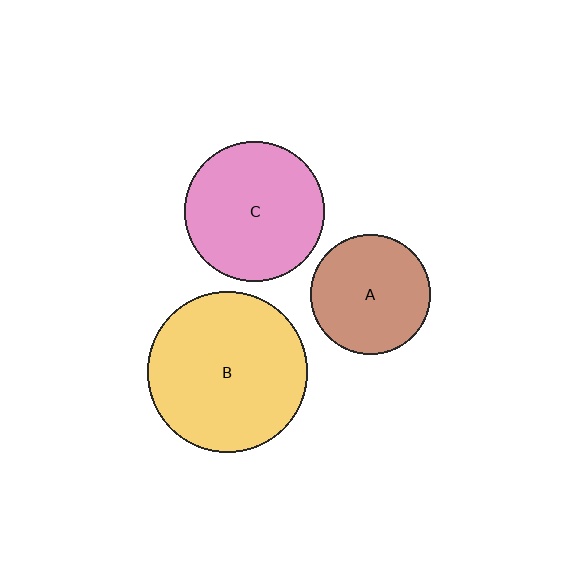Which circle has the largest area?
Circle B (yellow).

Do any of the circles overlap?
No, none of the circles overlap.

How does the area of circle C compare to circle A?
Approximately 1.4 times.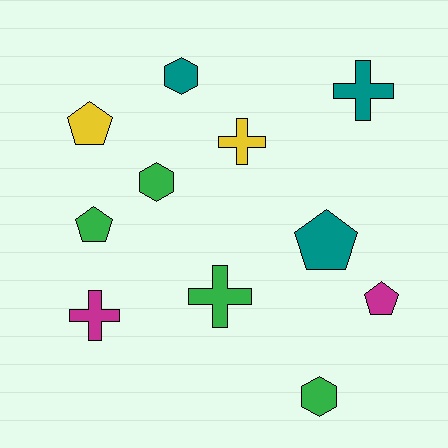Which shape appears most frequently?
Pentagon, with 4 objects.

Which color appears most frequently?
Green, with 4 objects.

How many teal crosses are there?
There is 1 teal cross.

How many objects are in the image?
There are 11 objects.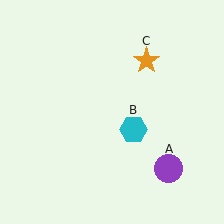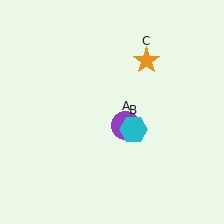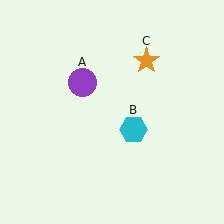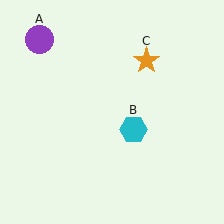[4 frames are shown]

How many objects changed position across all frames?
1 object changed position: purple circle (object A).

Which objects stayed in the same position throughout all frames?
Cyan hexagon (object B) and orange star (object C) remained stationary.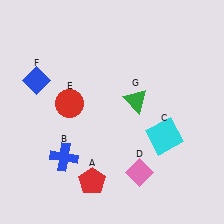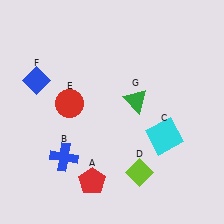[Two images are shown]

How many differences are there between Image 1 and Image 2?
There is 1 difference between the two images.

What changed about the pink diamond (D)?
In Image 1, D is pink. In Image 2, it changed to lime.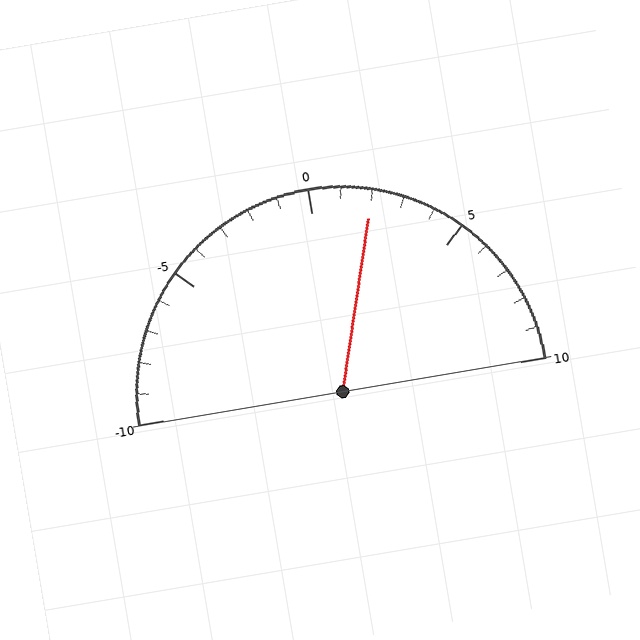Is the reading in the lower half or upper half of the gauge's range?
The reading is in the upper half of the range (-10 to 10).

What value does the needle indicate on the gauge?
The needle indicates approximately 2.